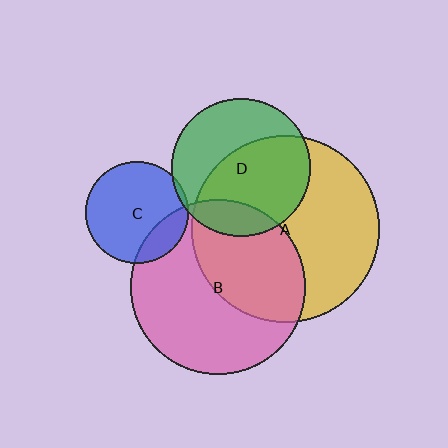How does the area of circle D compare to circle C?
Approximately 1.8 times.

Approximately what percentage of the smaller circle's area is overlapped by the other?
Approximately 15%.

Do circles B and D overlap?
Yes.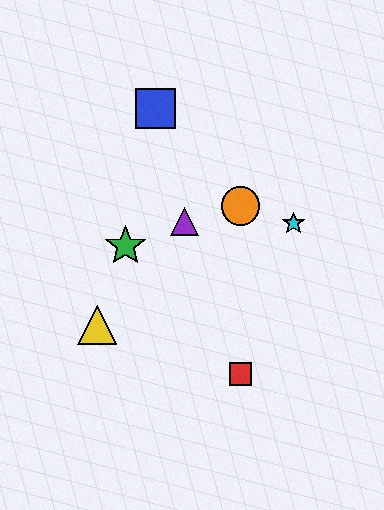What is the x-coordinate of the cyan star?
The cyan star is at x≈293.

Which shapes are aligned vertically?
The red square, the orange circle are aligned vertically.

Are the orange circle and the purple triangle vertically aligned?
No, the orange circle is at x≈240 and the purple triangle is at x≈185.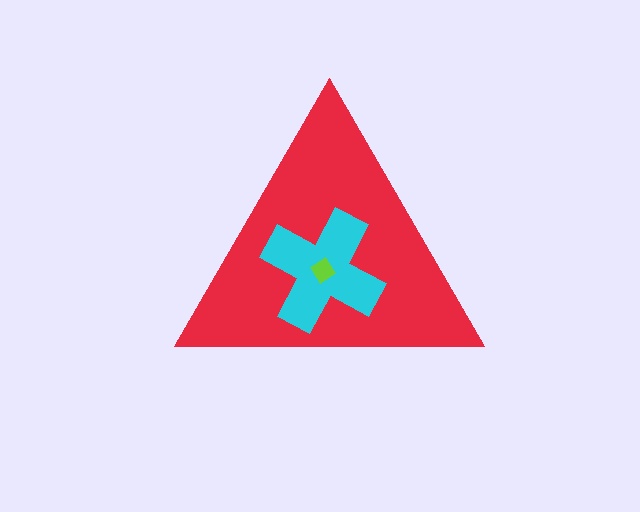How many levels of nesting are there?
3.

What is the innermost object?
The lime diamond.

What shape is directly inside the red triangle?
The cyan cross.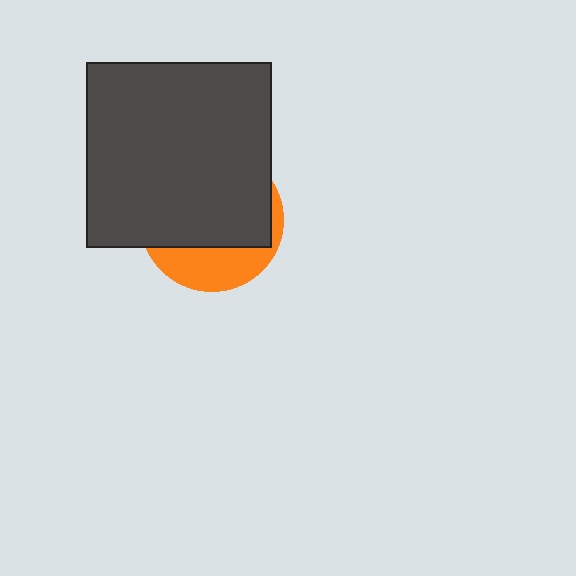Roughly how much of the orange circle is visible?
A small part of it is visible (roughly 30%).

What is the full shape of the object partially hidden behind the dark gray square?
The partially hidden object is an orange circle.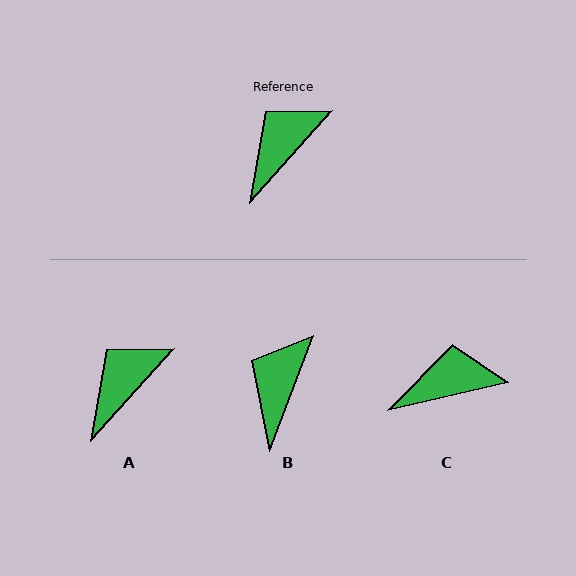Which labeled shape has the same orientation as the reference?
A.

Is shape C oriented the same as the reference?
No, it is off by about 35 degrees.